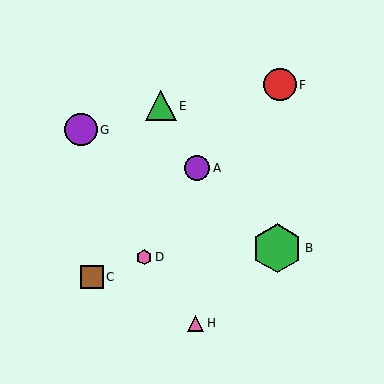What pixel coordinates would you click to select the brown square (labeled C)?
Click at (92, 277) to select the brown square C.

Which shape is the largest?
The green hexagon (labeled B) is the largest.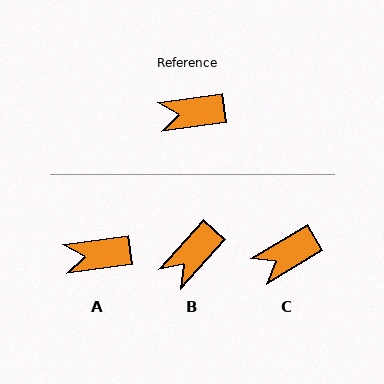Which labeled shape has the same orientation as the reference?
A.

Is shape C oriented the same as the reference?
No, it is off by about 23 degrees.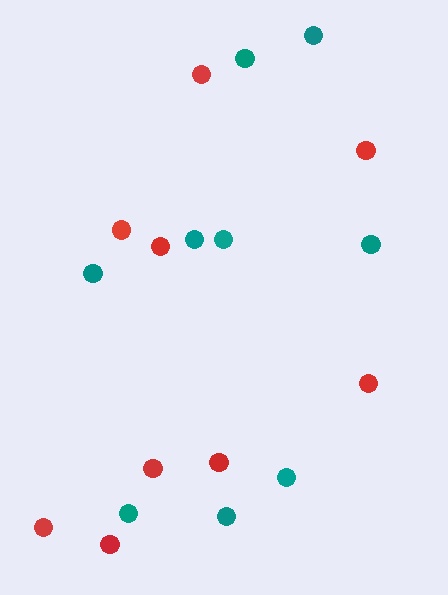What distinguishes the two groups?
There are 2 groups: one group of teal circles (9) and one group of red circles (9).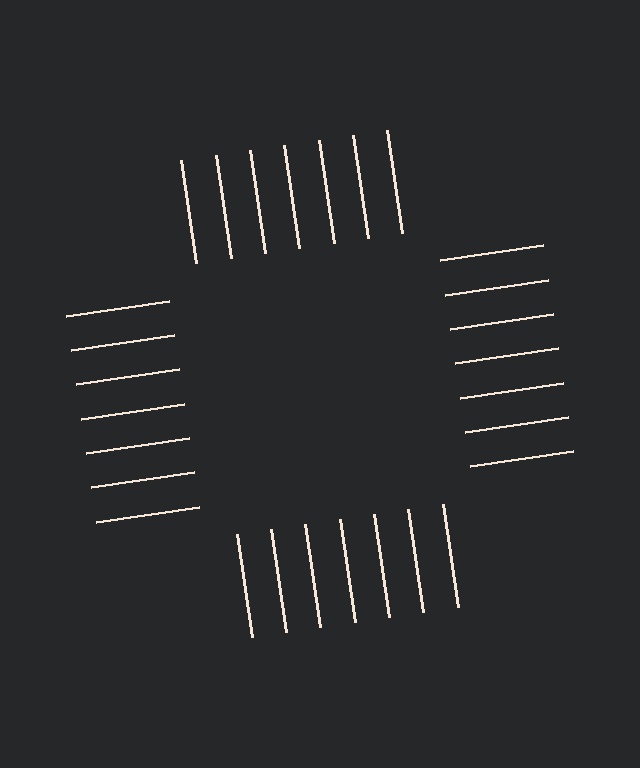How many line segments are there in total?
28 — 7 along each of the 4 edges.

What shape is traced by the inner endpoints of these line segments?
An illusory square — the line segments terminate on its edges but no continuous stroke is drawn.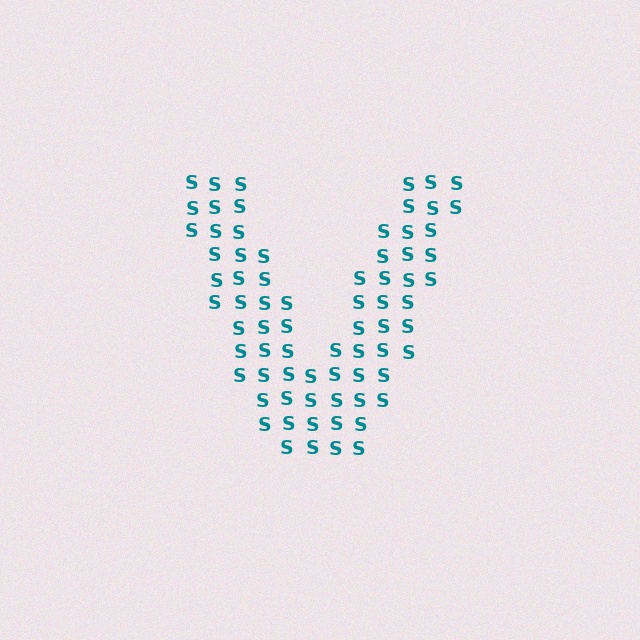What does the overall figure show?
The overall figure shows the letter V.